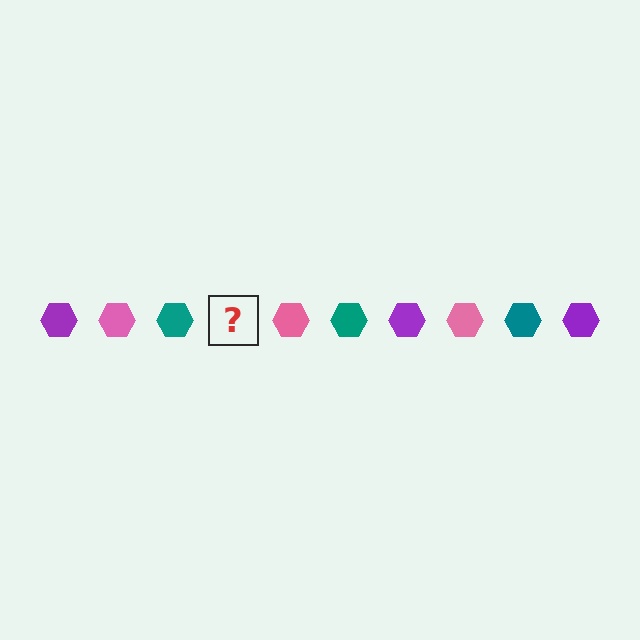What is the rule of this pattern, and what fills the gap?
The rule is that the pattern cycles through purple, pink, teal hexagons. The gap should be filled with a purple hexagon.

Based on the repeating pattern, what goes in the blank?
The blank should be a purple hexagon.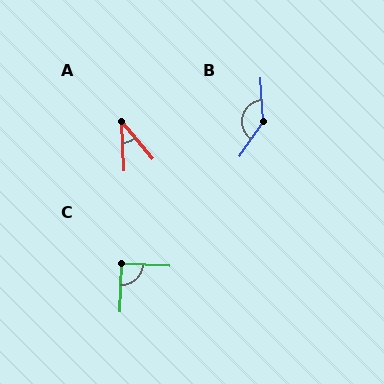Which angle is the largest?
B, at approximately 142 degrees.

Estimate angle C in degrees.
Approximately 89 degrees.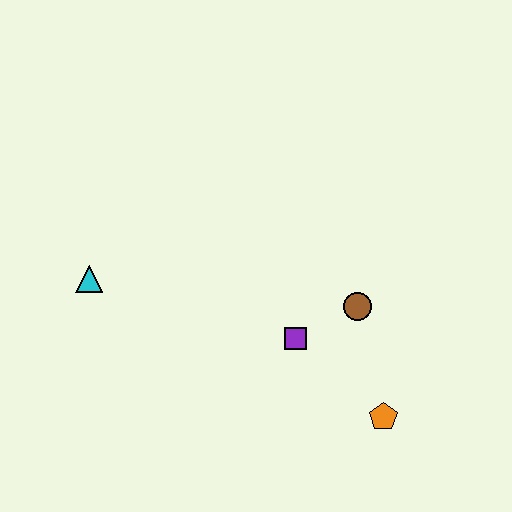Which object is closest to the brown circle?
The purple square is closest to the brown circle.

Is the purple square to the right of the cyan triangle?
Yes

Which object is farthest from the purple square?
The cyan triangle is farthest from the purple square.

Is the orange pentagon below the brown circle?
Yes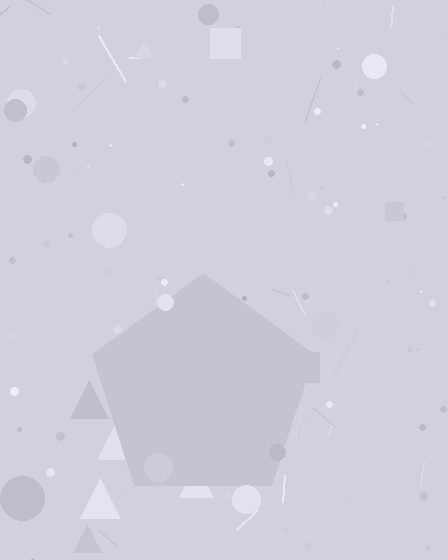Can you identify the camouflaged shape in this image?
The camouflaged shape is a pentagon.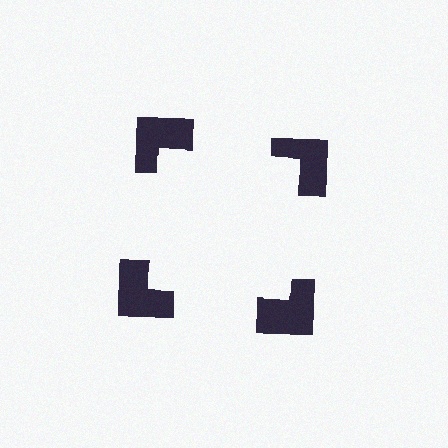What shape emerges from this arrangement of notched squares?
An illusory square — its edges are inferred from the aligned wedge cuts in the notched squares, not physically drawn.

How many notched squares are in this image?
There are 4 — one at each vertex of the illusory square.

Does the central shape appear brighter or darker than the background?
It typically appears slightly brighter than the background, even though no actual brightness change is drawn.